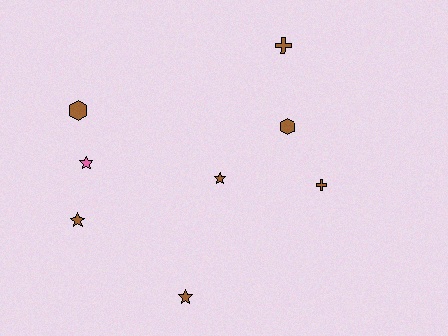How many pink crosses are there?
There are no pink crosses.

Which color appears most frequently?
Brown, with 7 objects.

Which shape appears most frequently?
Star, with 4 objects.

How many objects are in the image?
There are 8 objects.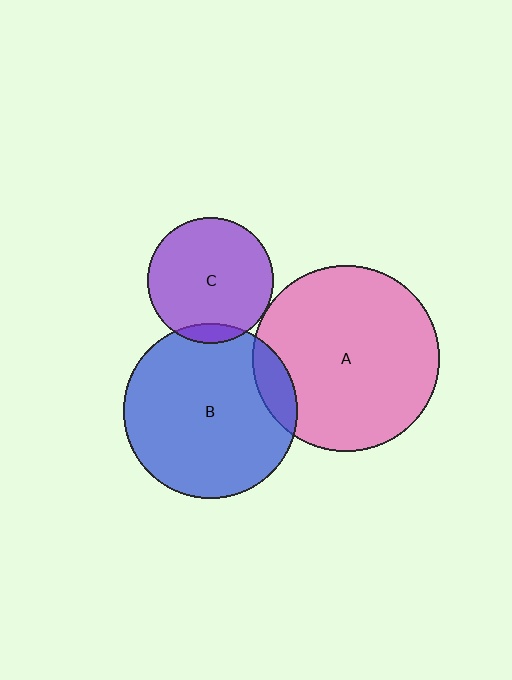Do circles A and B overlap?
Yes.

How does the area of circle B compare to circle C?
Approximately 1.9 times.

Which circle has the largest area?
Circle A (pink).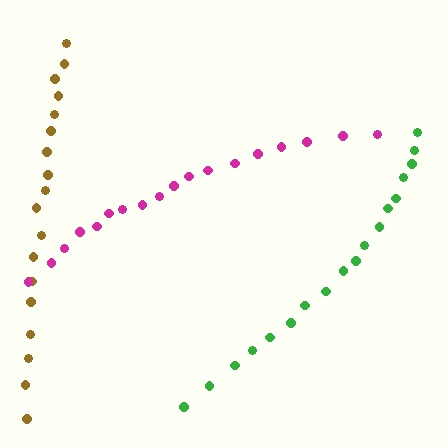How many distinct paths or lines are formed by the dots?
There are 3 distinct paths.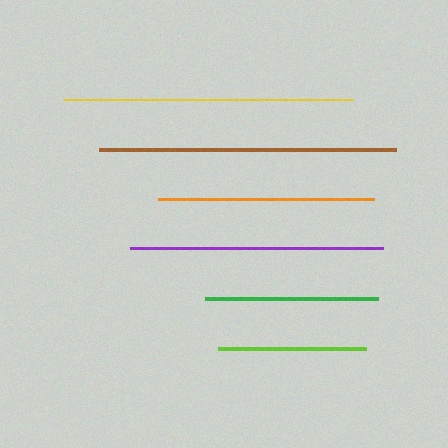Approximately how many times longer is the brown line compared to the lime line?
The brown line is approximately 2.0 times the length of the lime line.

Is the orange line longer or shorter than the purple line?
The purple line is longer than the orange line.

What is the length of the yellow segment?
The yellow segment is approximately 289 pixels long.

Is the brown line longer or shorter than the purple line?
The brown line is longer than the purple line.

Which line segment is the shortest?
The lime line is the shortest at approximately 148 pixels.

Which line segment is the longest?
The brown line is the longest at approximately 297 pixels.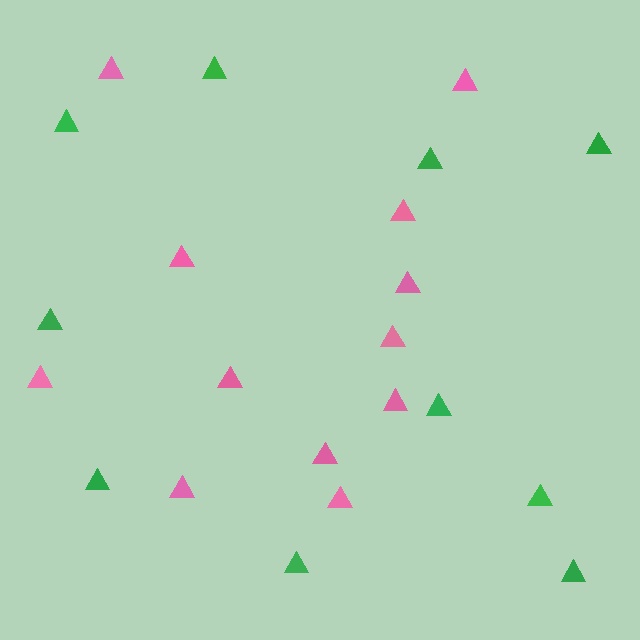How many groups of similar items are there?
There are 2 groups: one group of pink triangles (12) and one group of green triangles (10).